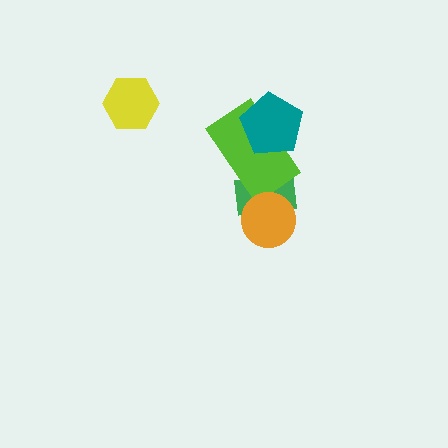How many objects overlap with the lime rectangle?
2 objects overlap with the lime rectangle.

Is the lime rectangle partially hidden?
Yes, it is partially covered by another shape.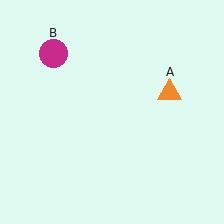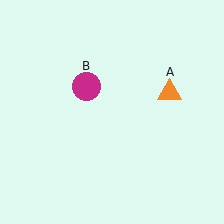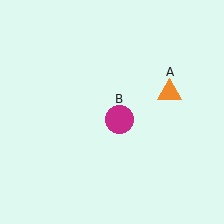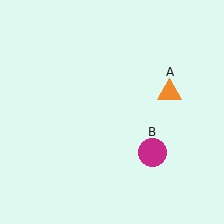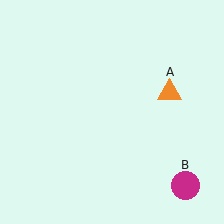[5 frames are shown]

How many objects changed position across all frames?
1 object changed position: magenta circle (object B).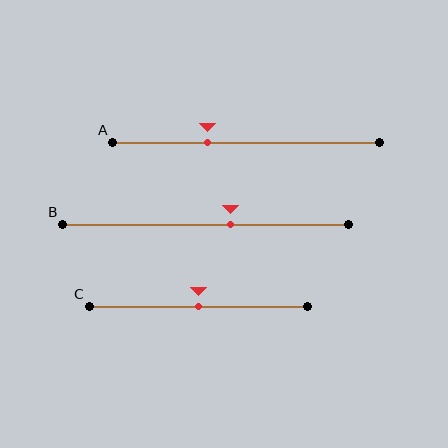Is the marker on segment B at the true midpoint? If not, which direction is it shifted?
No, the marker on segment B is shifted to the right by about 9% of the segment length.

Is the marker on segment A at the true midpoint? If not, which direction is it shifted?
No, the marker on segment A is shifted to the left by about 15% of the segment length.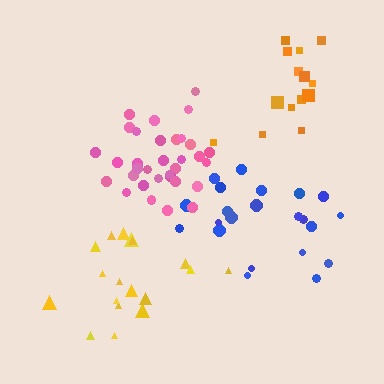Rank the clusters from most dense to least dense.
pink, yellow, blue, orange.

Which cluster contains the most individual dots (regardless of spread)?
Pink (34).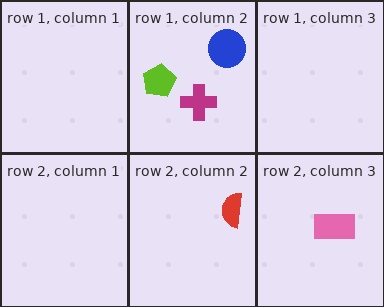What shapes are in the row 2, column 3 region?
The pink rectangle.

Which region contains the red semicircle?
The row 2, column 2 region.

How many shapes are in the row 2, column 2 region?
1.